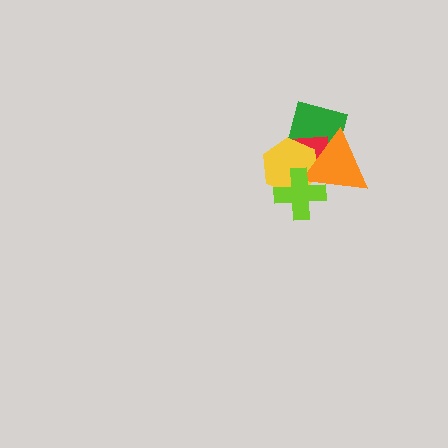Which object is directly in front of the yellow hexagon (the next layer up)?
The orange triangle is directly in front of the yellow hexagon.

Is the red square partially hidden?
Yes, it is partially covered by another shape.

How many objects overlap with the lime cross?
3 objects overlap with the lime cross.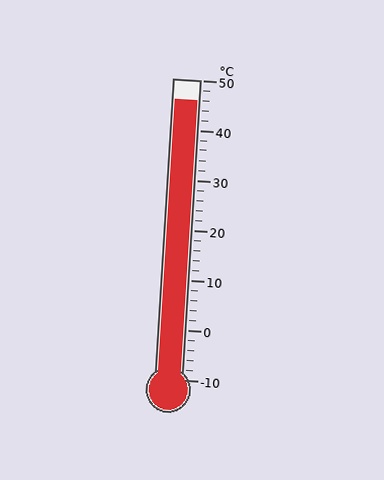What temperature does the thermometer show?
The thermometer shows approximately 46°C.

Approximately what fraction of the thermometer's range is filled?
The thermometer is filled to approximately 95% of its range.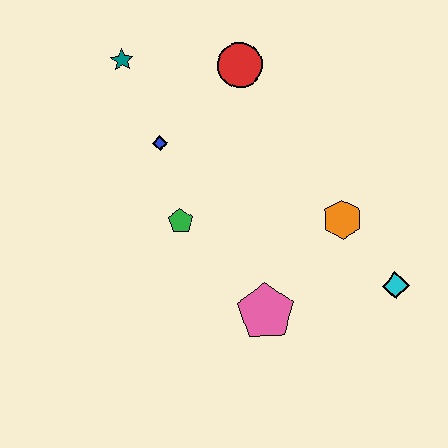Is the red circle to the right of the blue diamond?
Yes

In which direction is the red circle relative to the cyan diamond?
The red circle is above the cyan diamond.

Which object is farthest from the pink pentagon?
The teal star is farthest from the pink pentagon.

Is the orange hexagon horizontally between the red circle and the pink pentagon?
No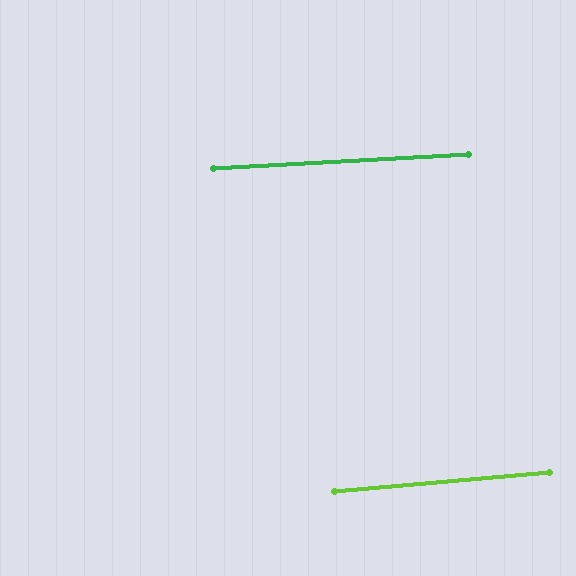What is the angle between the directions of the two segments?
Approximately 2 degrees.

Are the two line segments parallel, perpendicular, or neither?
Parallel — their directions differ by only 1.8°.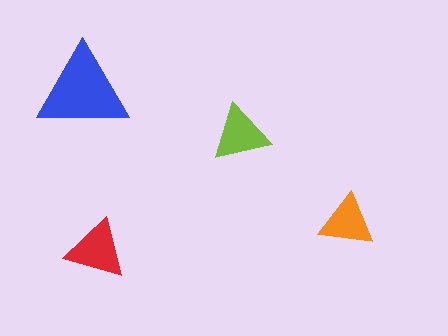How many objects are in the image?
There are 4 objects in the image.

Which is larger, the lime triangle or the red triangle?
The red one.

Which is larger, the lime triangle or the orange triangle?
The lime one.